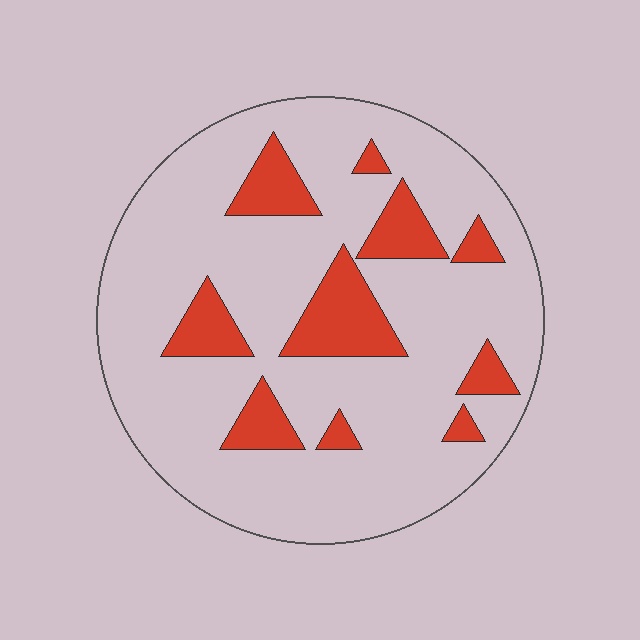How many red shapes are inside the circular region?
10.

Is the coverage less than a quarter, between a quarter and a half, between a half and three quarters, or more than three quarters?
Less than a quarter.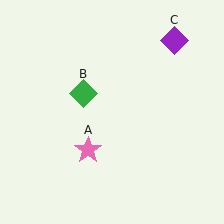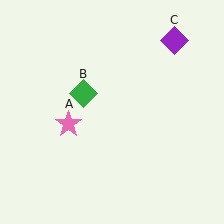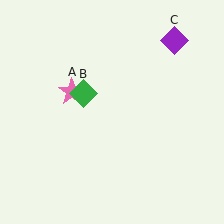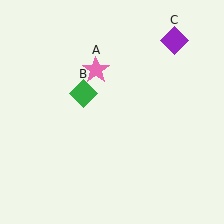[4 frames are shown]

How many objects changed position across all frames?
1 object changed position: pink star (object A).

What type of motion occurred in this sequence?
The pink star (object A) rotated clockwise around the center of the scene.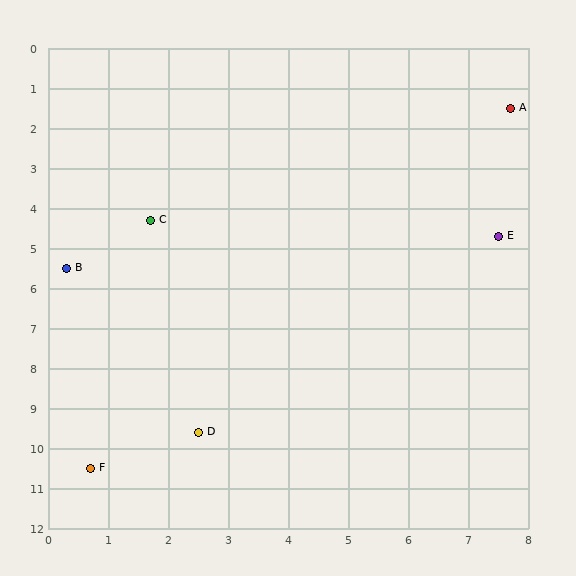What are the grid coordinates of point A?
Point A is at approximately (7.7, 1.5).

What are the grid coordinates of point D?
Point D is at approximately (2.5, 9.6).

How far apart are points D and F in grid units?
Points D and F are about 2.0 grid units apart.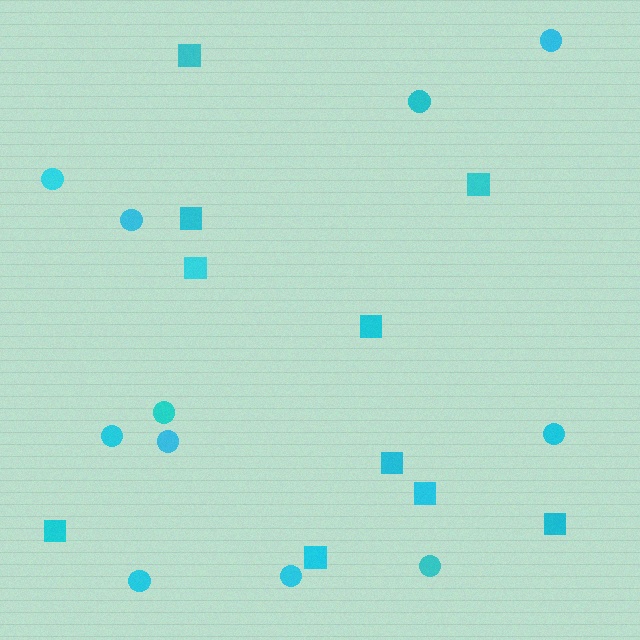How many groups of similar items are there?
There are 2 groups: one group of circles (11) and one group of squares (10).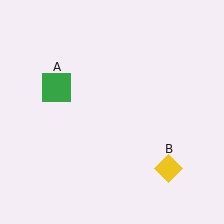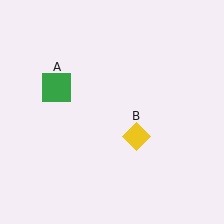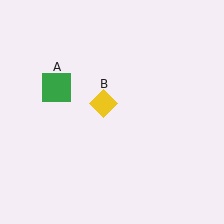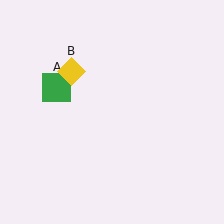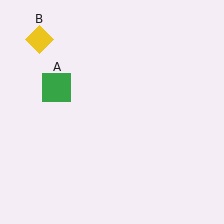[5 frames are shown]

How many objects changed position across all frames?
1 object changed position: yellow diamond (object B).